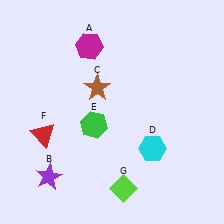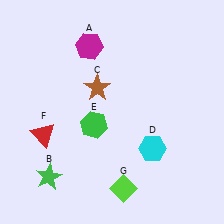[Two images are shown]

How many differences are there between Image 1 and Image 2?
There is 1 difference between the two images.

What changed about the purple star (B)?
In Image 1, B is purple. In Image 2, it changed to green.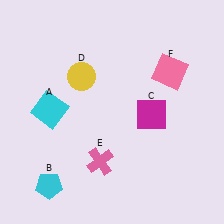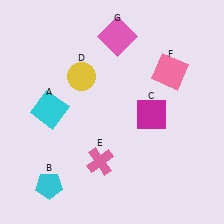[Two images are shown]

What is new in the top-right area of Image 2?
A pink square (G) was added in the top-right area of Image 2.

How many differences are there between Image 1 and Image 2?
There is 1 difference between the two images.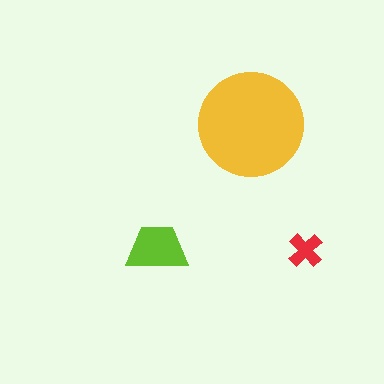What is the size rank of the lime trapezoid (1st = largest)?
2nd.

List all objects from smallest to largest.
The red cross, the lime trapezoid, the yellow circle.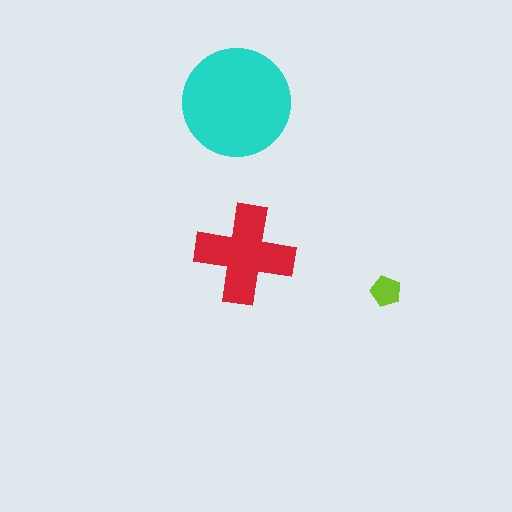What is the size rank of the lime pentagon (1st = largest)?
3rd.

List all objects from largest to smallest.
The cyan circle, the red cross, the lime pentagon.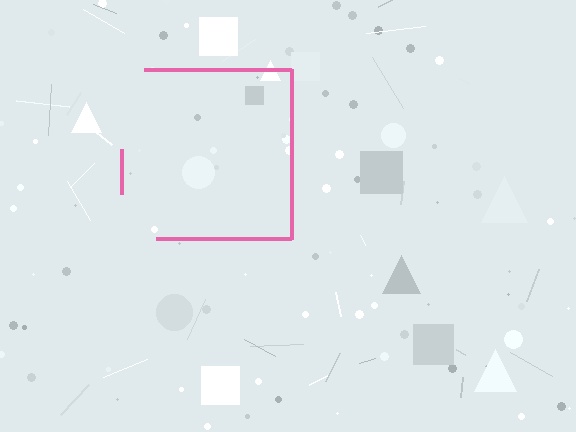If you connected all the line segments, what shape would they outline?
They would outline a square.